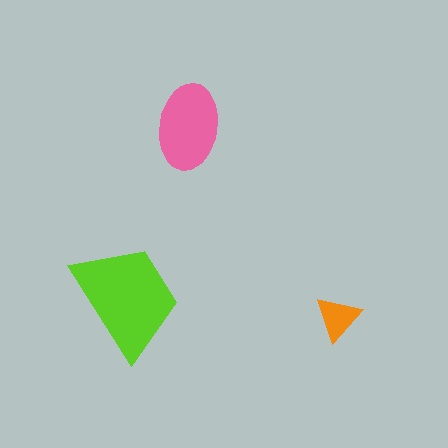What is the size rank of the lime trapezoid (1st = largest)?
1st.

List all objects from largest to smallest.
The lime trapezoid, the pink ellipse, the orange triangle.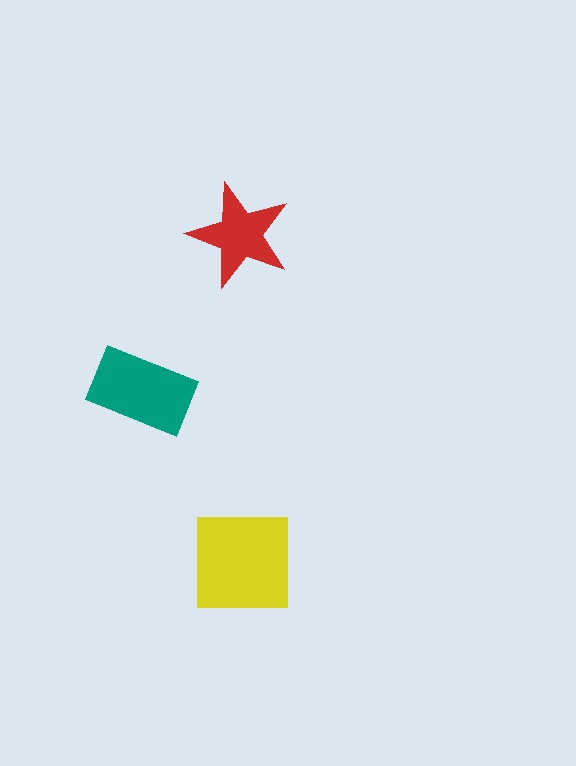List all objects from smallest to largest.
The red star, the teal rectangle, the yellow square.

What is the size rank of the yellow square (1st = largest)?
1st.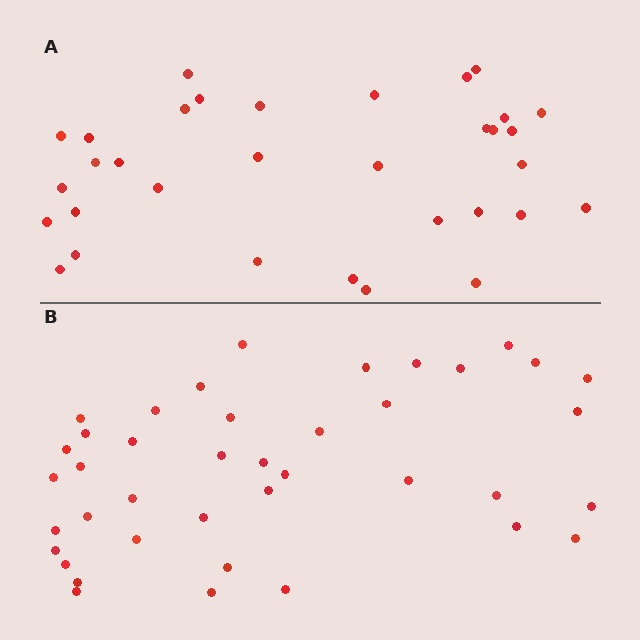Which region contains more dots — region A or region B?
Region B (the bottom region) has more dots.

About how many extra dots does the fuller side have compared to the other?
Region B has roughly 8 or so more dots than region A.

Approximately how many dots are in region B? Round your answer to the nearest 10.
About 40 dots.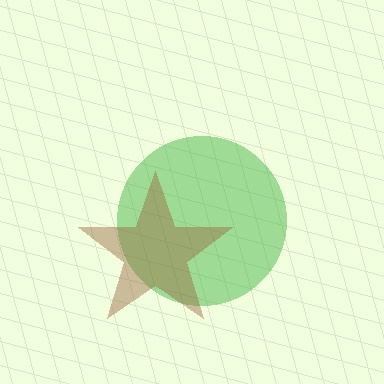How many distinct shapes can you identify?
There are 2 distinct shapes: a green circle, a brown star.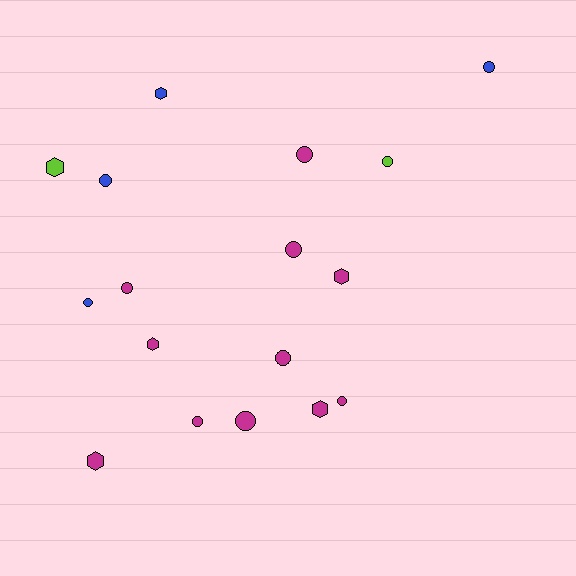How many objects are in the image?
There are 17 objects.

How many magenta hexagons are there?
There are 4 magenta hexagons.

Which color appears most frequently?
Magenta, with 11 objects.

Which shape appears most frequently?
Circle, with 11 objects.